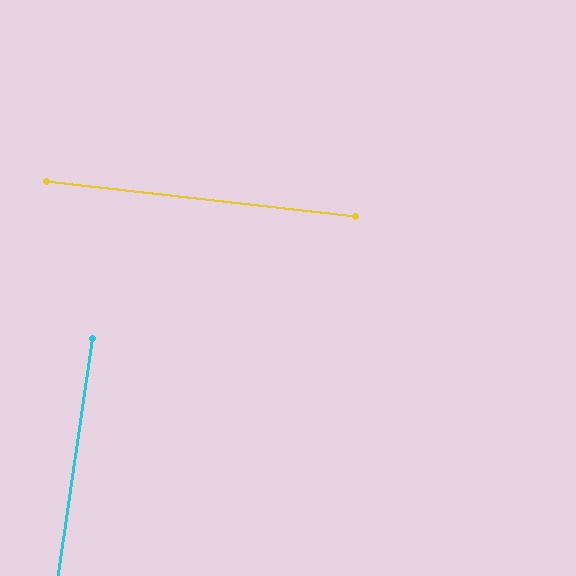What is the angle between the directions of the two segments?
Approximately 89 degrees.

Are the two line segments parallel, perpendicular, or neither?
Perpendicular — they meet at approximately 89°.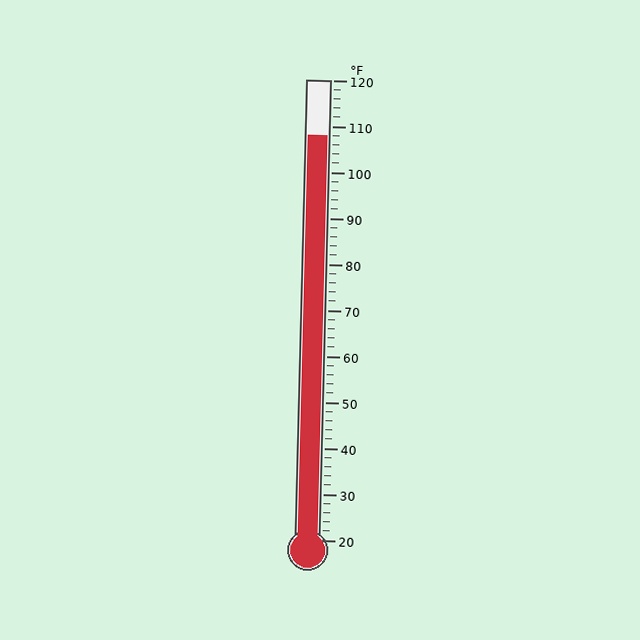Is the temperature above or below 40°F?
The temperature is above 40°F.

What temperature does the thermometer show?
The thermometer shows approximately 108°F.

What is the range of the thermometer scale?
The thermometer scale ranges from 20°F to 120°F.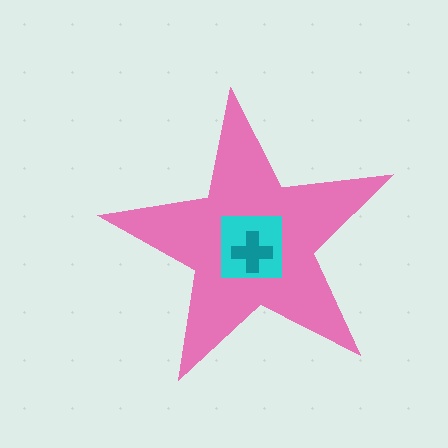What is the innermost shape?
The teal cross.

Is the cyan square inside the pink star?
Yes.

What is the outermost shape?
The pink star.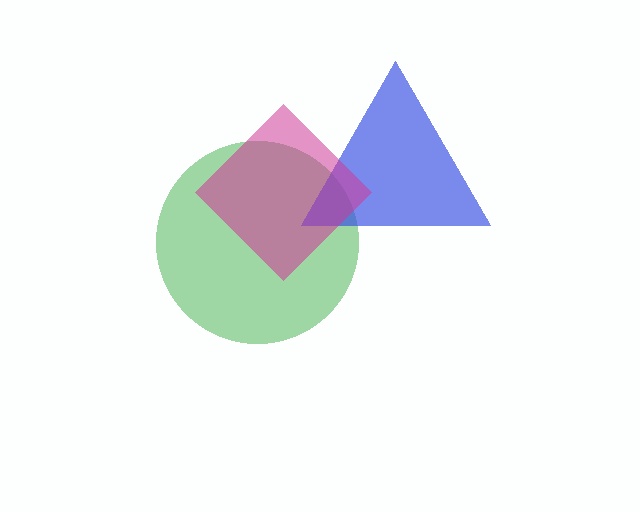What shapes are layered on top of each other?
The layered shapes are: a green circle, a blue triangle, a magenta diamond.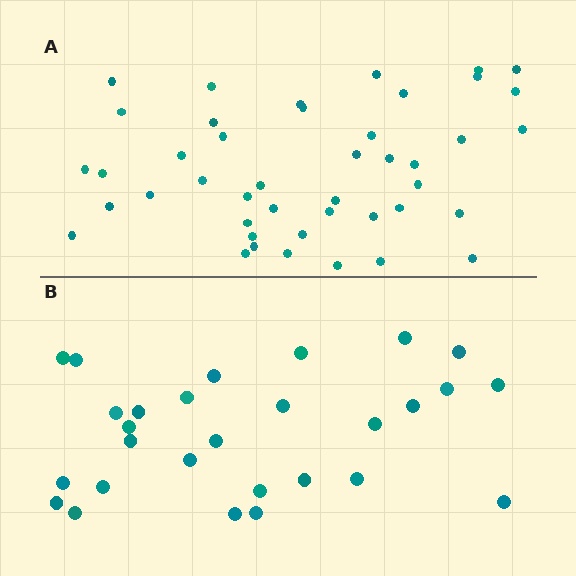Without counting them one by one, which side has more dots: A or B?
Region A (the top region) has more dots.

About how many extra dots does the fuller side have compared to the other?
Region A has approximately 15 more dots than region B.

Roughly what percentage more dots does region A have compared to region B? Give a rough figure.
About 55% more.